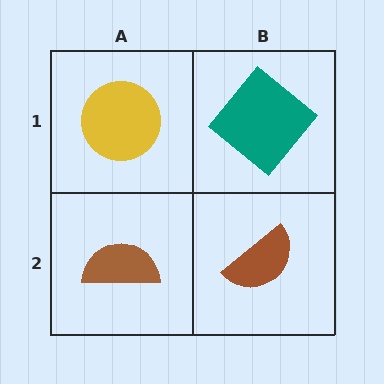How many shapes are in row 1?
2 shapes.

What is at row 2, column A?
A brown semicircle.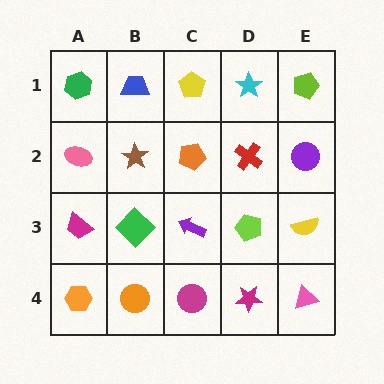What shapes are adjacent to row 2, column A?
A green hexagon (row 1, column A), a magenta trapezoid (row 3, column A), a brown star (row 2, column B).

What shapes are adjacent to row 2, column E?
A lime pentagon (row 1, column E), a yellow semicircle (row 3, column E), a red cross (row 2, column D).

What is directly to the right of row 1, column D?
A lime pentagon.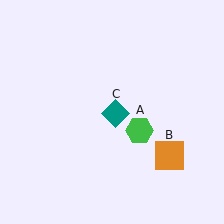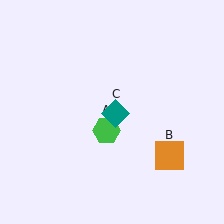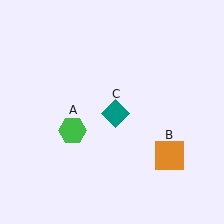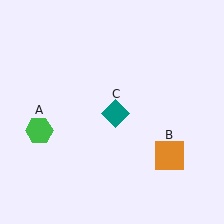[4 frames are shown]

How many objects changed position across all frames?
1 object changed position: green hexagon (object A).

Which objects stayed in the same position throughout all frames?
Orange square (object B) and teal diamond (object C) remained stationary.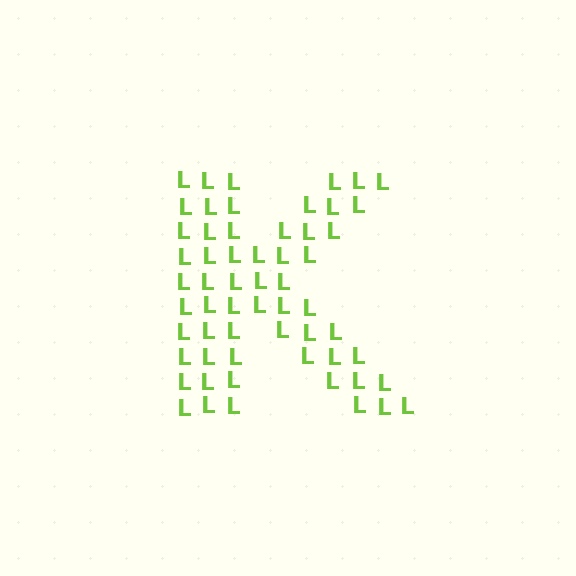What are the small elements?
The small elements are letter L's.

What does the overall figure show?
The overall figure shows the letter K.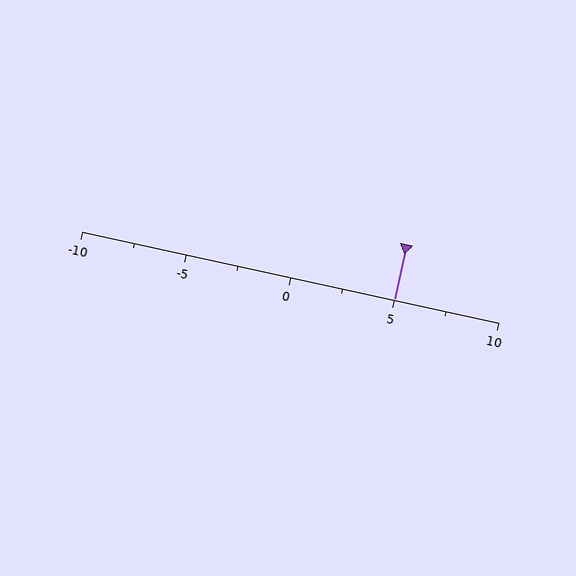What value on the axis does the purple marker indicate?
The marker indicates approximately 5.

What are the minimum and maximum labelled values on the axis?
The axis runs from -10 to 10.